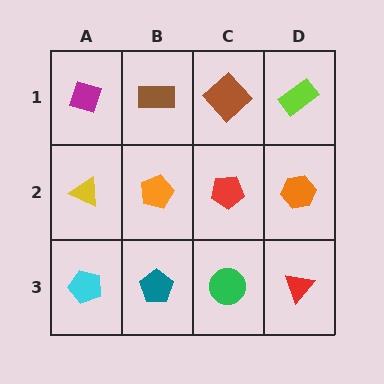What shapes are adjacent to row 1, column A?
A yellow triangle (row 2, column A), a brown rectangle (row 1, column B).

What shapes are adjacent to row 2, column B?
A brown rectangle (row 1, column B), a teal pentagon (row 3, column B), a yellow triangle (row 2, column A), a red pentagon (row 2, column C).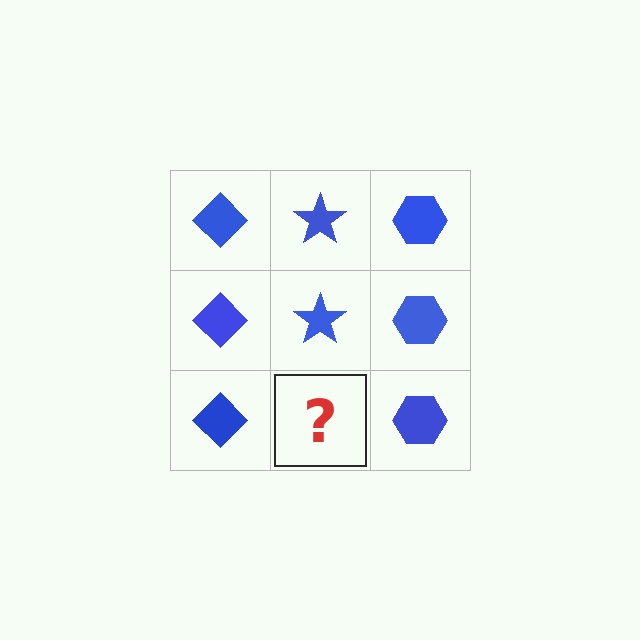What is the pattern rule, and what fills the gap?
The rule is that each column has a consistent shape. The gap should be filled with a blue star.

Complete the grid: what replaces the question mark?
The question mark should be replaced with a blue star.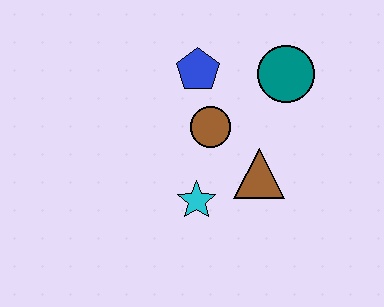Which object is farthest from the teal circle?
The cyan star is farthest from the teal circle.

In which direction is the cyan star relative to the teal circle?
The cyan star is below the teal circle.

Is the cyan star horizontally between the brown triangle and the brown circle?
No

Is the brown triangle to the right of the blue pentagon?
Yes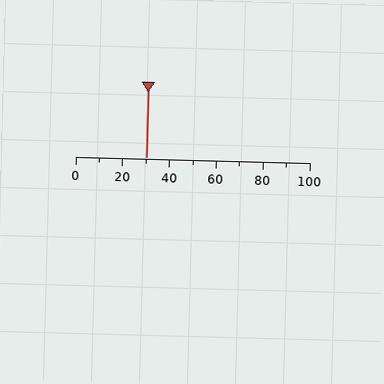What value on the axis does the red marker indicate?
The marker indicates approximately 30.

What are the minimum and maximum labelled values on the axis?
The axis runs from 0 to 100.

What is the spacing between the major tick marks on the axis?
The major ticks are spaced 20 apart.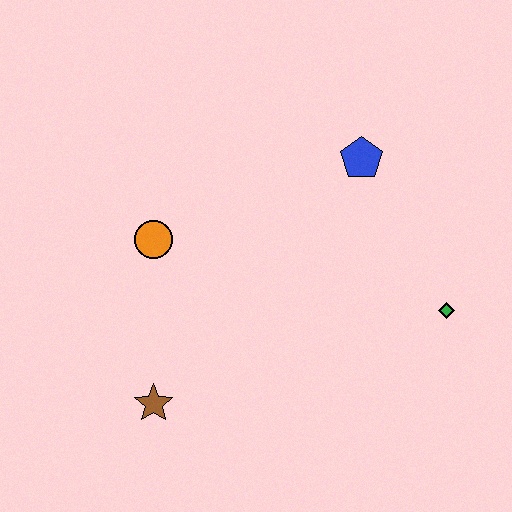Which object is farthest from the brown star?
The blue pentagon is farthest from the brown star.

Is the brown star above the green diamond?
No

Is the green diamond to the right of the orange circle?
Yes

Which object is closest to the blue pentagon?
The green diamond is closest to the blue pentagon.